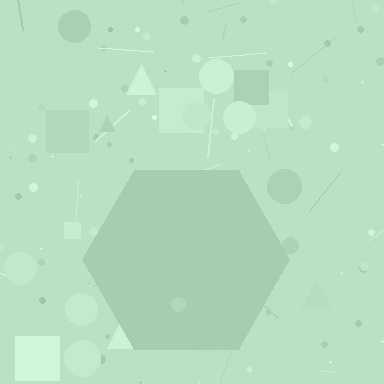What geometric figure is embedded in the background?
A hexagon is embedded in the background.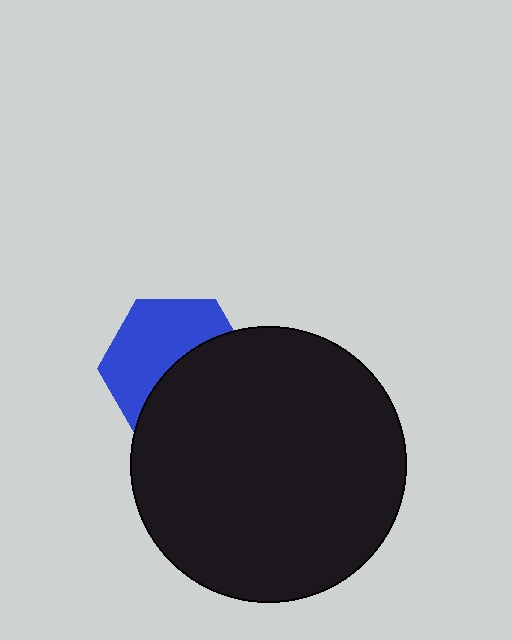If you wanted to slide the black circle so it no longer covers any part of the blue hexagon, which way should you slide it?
Slide it toward the lower-right — that is the most direct way to separate the two shapes.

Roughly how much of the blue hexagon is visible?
About half of it is visible (roughly 51%).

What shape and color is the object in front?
The object in front is a black circle.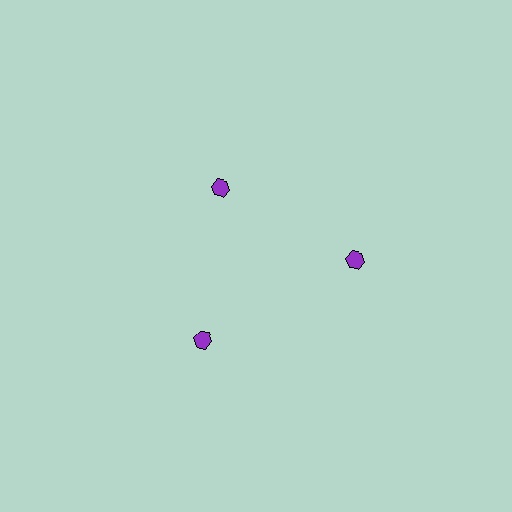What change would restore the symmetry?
The symmetry would be restored by moving it outward, back onto the ring so that all 3 hexagons sit at equal angles and equal distance from the center.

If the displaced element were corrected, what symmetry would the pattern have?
It would have 3-fold rotational symmetry — the pattern would map onto itself every 120 degrees.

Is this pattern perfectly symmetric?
No. The 3 purple hexagons are arranged in a ring, but one element near the 11 o'clock position is pulled inward toward the center, breaking the 3-fold rotational symmetry.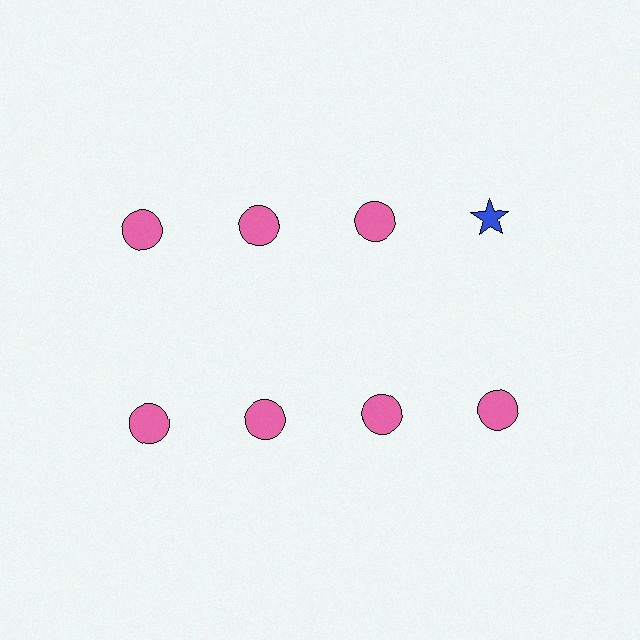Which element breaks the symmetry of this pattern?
The blue star in the top row, second from right column breaks the symmetry. All other shapes are pink circles.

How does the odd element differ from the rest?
It differs in both color (blue instead of pink) and shape (star instead of circle).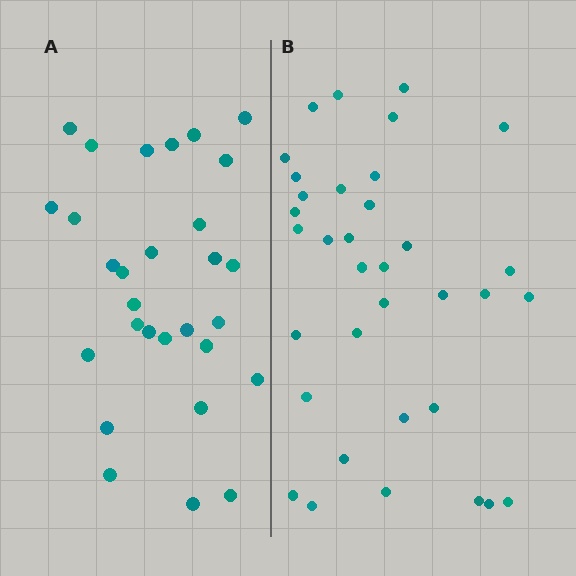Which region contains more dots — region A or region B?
Region B (the right region) has more dots.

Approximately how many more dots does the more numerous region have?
Region B has about 6 more dots than region A.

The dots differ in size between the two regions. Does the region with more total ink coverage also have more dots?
No. Region A has more total ink coverage because its dots are larger, but region B actually contains more individual dots. Total area can be misleading — the number of items is what matters here.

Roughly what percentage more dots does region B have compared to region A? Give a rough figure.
About 20% more.